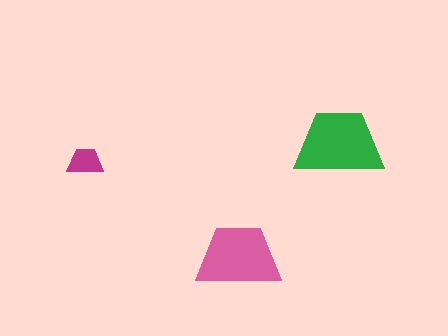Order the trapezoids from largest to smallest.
the green one, the pink one, the magenta one.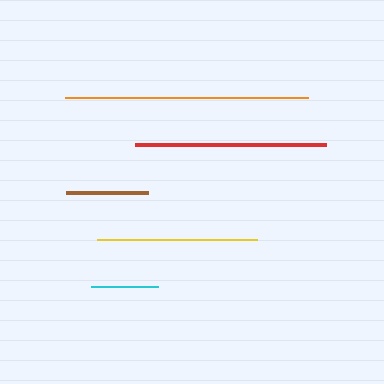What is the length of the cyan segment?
The cyan segment is approximately 67 pixels long.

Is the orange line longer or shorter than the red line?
The orange line is longer than the red line.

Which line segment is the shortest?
The cyan line is the shortest at approximately 67 pixels.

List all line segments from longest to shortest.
From longest to shortest: orange, red, yellow, brown, cyan.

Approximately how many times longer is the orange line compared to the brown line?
The orange line is approximately 3.0 times the length of the brown line.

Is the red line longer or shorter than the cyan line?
The red line is longer than the cyan line.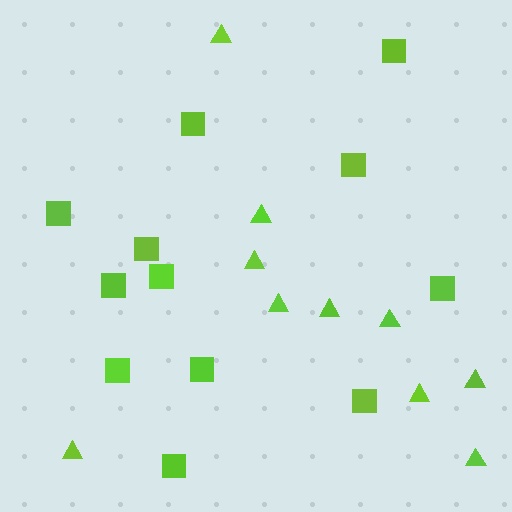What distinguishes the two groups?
There are 2 groups: one group of triangles (10) and one group of squares (12).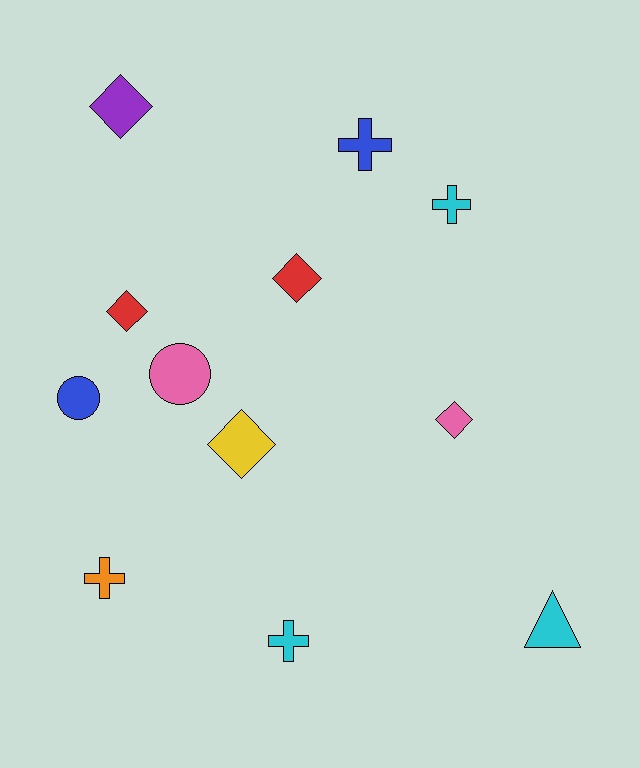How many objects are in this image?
There are 12 objects.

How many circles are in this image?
There are 2 circles.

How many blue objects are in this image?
There are 2 blue objects.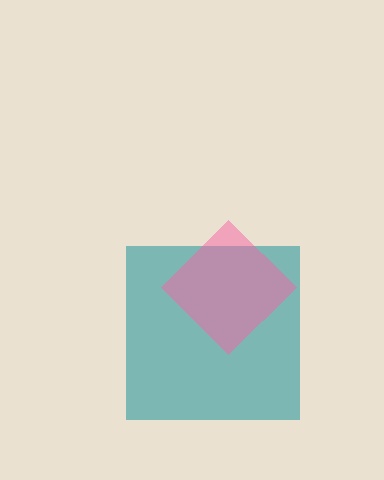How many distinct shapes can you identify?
There are 2 distinct shapes: a teal square, a pink diamond.